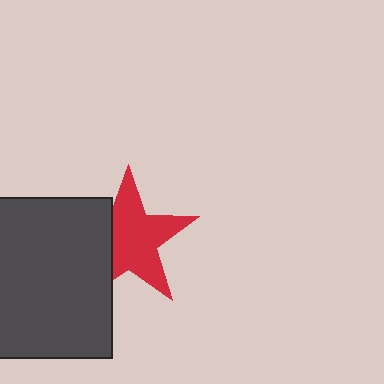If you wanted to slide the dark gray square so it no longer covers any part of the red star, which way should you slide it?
Slide it left — that is the most direct way to separate the two shapes.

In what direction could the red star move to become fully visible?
The red star could move right. That would shift it out from behind the dark gray square entirely.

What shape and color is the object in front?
The object in front is a dark gray square.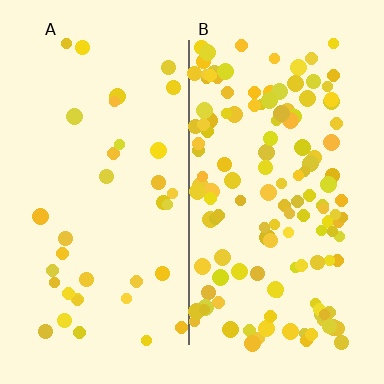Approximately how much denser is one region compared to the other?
Approximately 3.8× — region B over region A.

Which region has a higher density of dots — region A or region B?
B (the right).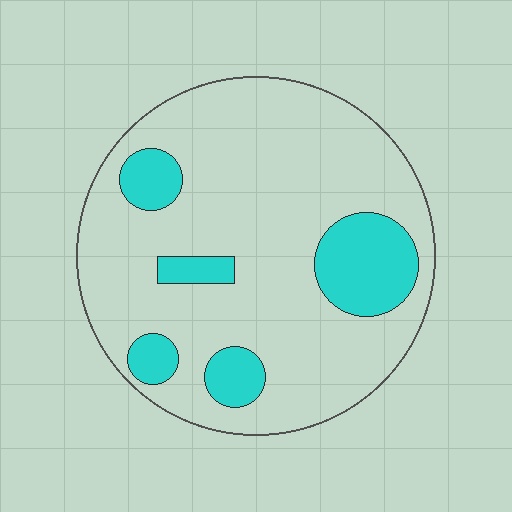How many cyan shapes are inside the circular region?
5.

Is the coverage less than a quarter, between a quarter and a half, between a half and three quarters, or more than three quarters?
Less than a quarter.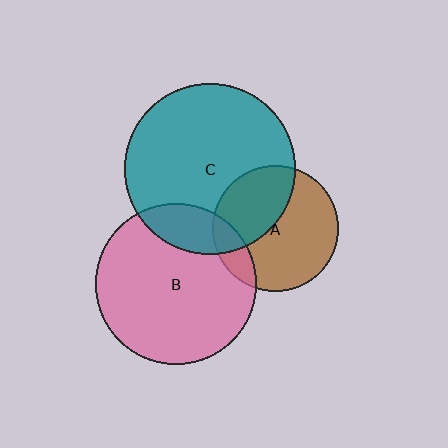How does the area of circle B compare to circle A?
Approximately 1.6 times.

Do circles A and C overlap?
Yes.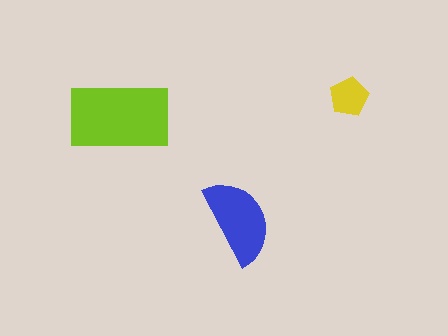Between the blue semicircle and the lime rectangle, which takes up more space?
The lime rectangle.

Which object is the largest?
The lime rectangle.